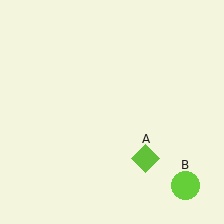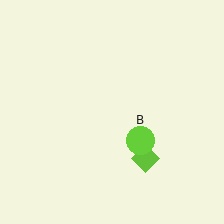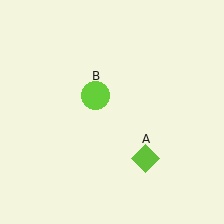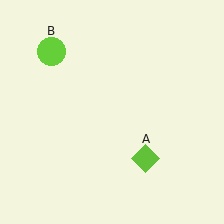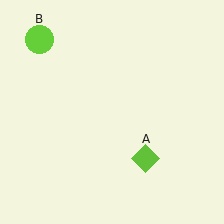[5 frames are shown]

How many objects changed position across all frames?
1 object changed position: lime circle (object B).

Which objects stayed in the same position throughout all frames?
Lime diamond (object A) remained stationary.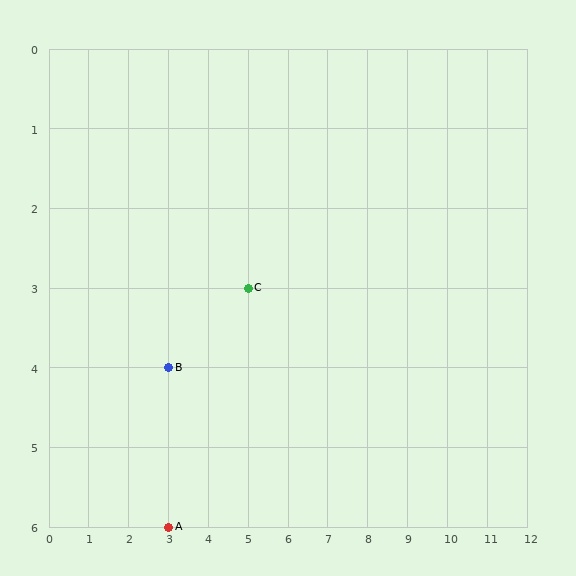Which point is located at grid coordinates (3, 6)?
Point A is at (3, 6).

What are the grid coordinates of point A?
Point A is at grid coordinates (3, 6).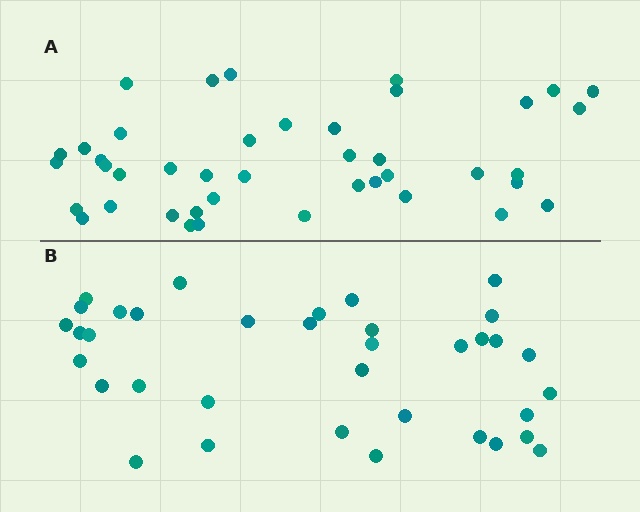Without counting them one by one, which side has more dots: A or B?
Region A (the top region) has more dots.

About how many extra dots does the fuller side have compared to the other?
Region A has about 6 more dots than region B.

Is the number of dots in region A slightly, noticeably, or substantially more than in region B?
Region A has only slightly more — the two regions are fairly close. The ratio is roughly 1.2 to 1.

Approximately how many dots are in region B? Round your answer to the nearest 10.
About 40 dots. (The exact count is 36, which rounds to 40.)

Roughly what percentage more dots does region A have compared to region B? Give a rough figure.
About 15% more.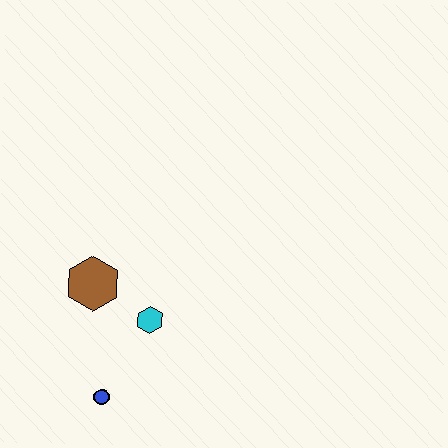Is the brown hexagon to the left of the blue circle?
Yes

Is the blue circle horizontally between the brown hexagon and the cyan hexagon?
Yes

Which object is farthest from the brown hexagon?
The blue circle is farthest from the brown hexagon.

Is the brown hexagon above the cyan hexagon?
Yes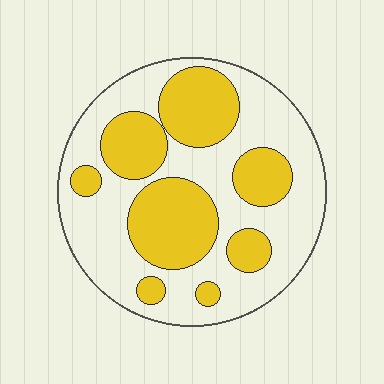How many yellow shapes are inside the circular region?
8.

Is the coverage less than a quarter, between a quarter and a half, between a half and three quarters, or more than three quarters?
Between a quarter and a half.